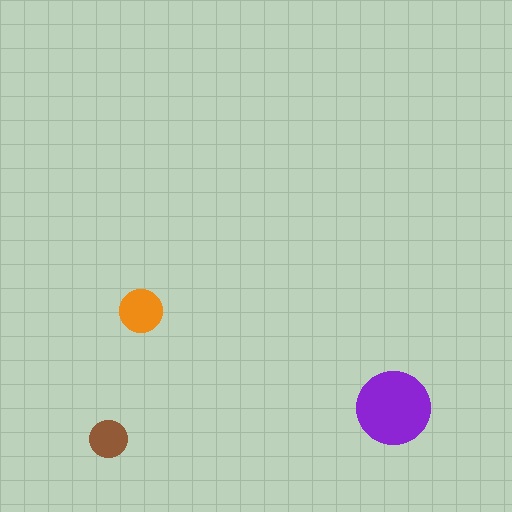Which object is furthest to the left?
The brown circle is leftmost.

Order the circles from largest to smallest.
the purple one, the orange one, the brown one.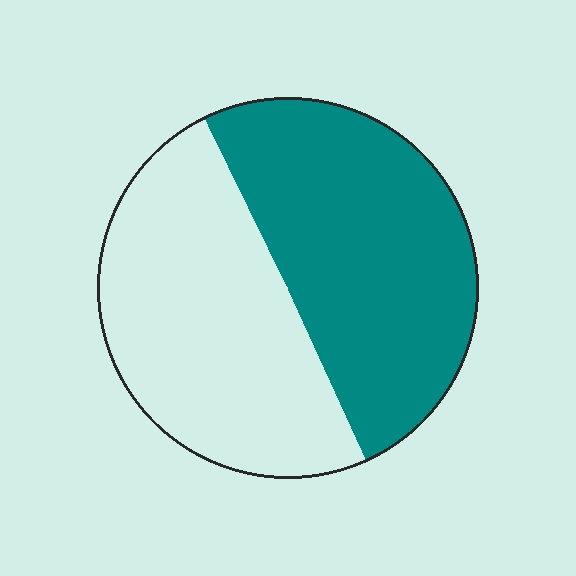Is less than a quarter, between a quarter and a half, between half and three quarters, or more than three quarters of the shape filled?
Between half and three quarters.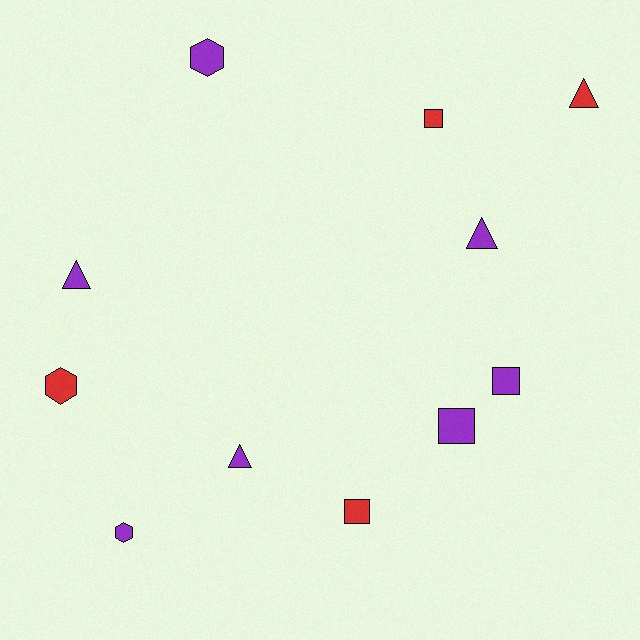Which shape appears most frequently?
Triangle, with 4 objects.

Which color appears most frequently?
Purple, with 7 objects.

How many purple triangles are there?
There are 3 purple triangles.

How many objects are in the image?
There are 11 objects.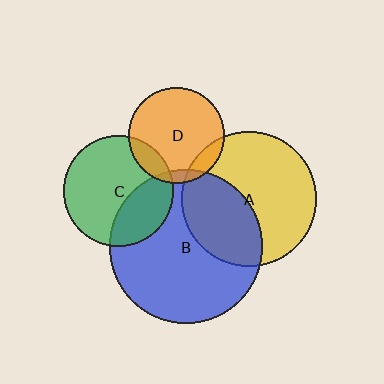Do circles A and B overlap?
Yes.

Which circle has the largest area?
Circle B (blue).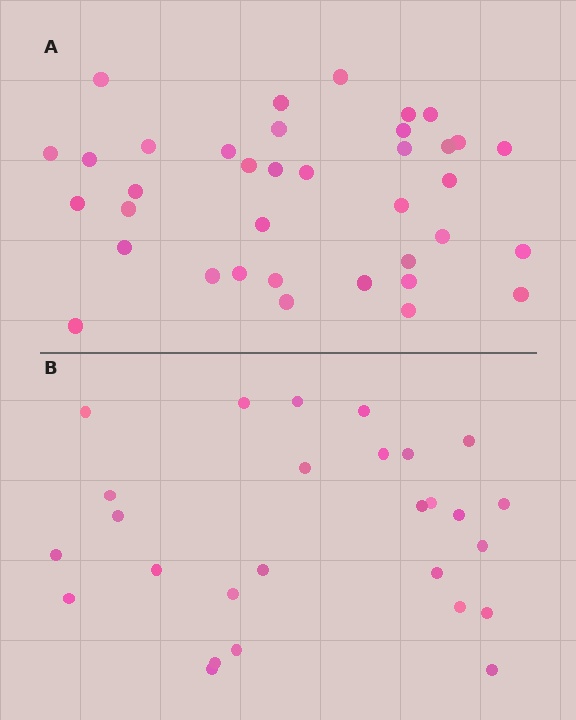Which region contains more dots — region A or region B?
Region A (the top region) has more dots.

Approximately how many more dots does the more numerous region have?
Region A has roughly 10 or so more dots than region B.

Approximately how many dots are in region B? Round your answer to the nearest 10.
About 30 dots. (The exact count is 27, which rounds to 30.)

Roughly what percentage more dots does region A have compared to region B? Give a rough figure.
About 35% more.